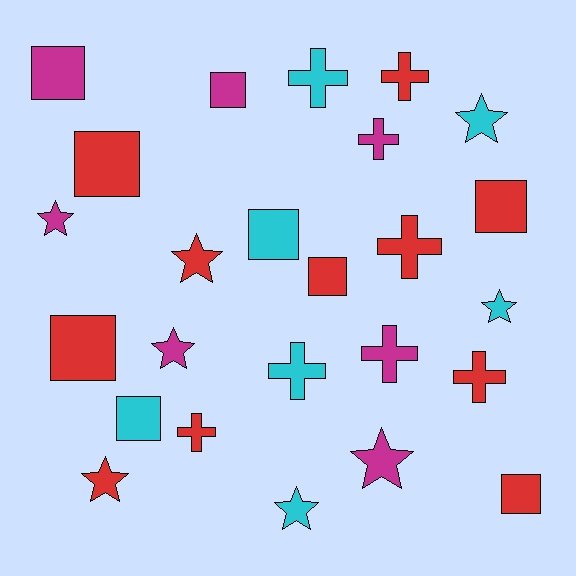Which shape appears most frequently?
Square, with 9 objects.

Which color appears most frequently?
Red, with 11 objects.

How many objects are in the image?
There are 25 objects.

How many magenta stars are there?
There are 3 magenta stars.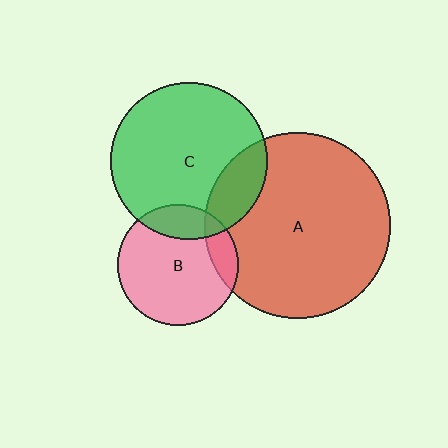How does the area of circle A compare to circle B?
Approximately 2.4 times.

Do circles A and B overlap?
Yes.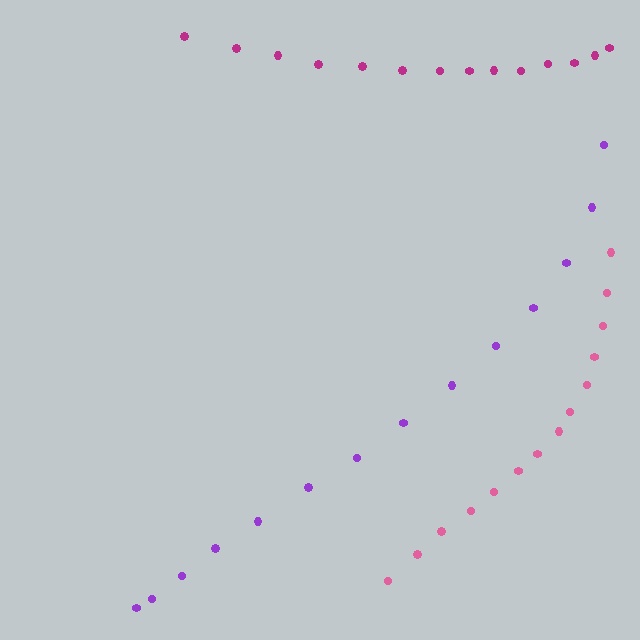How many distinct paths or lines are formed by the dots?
There are 3 distinct paths.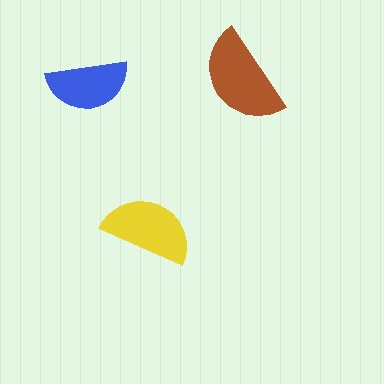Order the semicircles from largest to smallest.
the brown one, the yellow one, the blue one.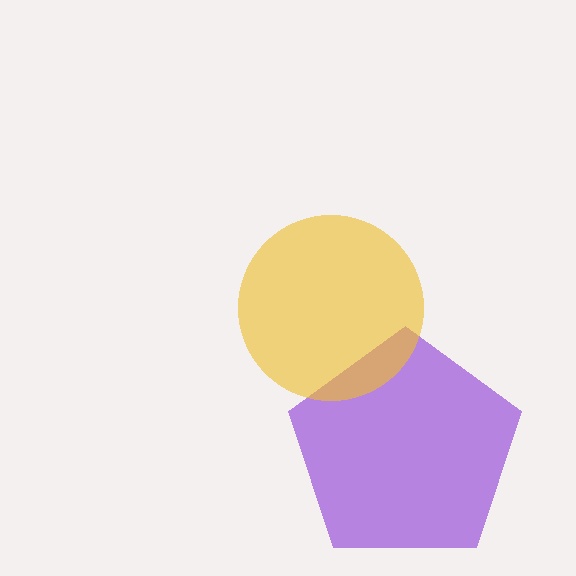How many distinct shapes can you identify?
There are 2 distinct shapes: a purple pentagon, a yellow circle.